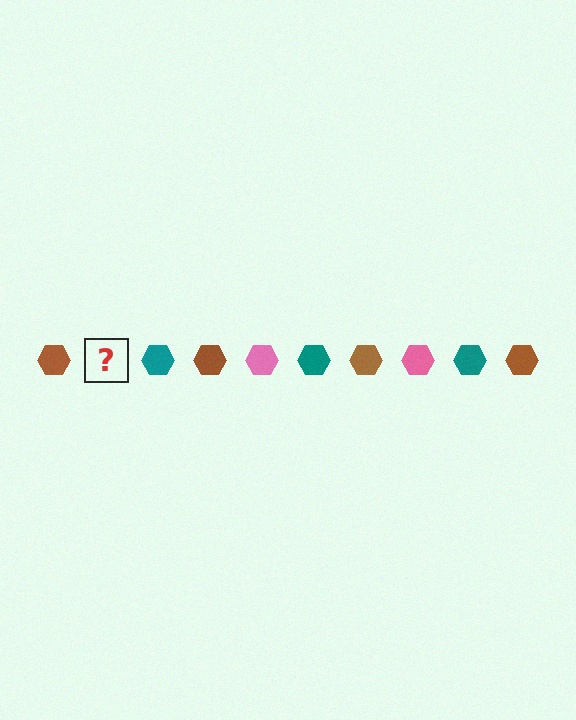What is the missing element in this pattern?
The missing element is a pink hexagon.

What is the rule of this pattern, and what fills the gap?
The rule is that the pattern cycles through brown, pink, teal hexagons. The gap should be filled with a pink hexagon.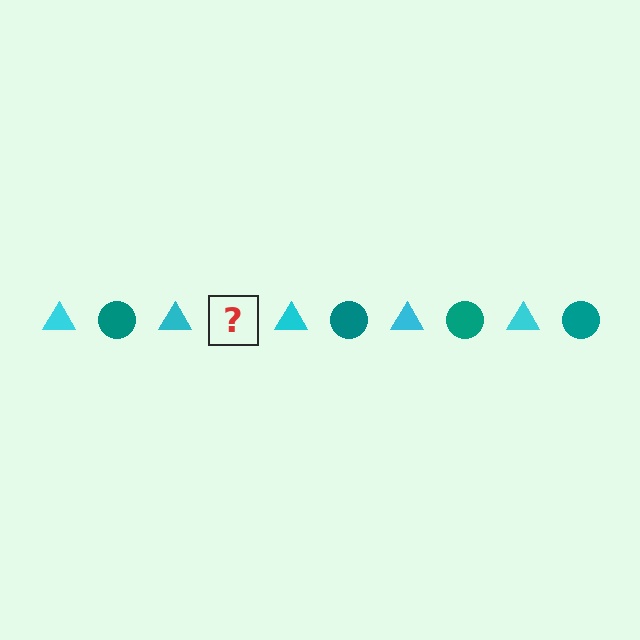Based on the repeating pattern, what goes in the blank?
The blank should be a teal circle.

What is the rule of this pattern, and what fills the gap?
The rule is that the pattern alternates between cyan triangle and teal circle. The gap should be filled with a teal circle.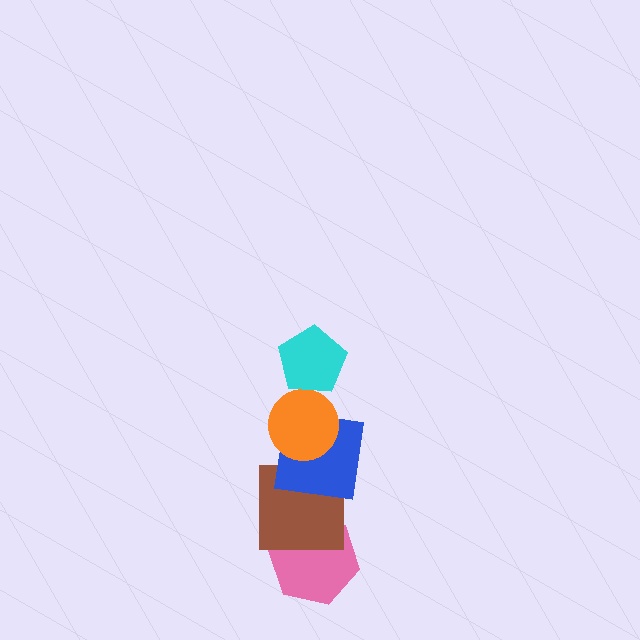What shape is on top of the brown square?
The blue square is on top of the brown square.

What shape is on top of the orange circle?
The cyan pentagon is on top of the orange circle.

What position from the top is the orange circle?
The orange circle is 2nd from the top.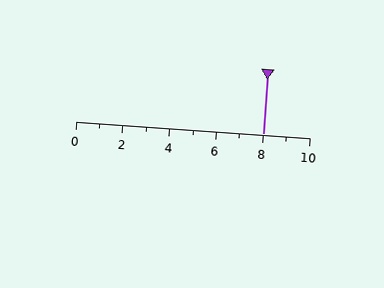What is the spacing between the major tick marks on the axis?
The major ticks are spaced 2 apart.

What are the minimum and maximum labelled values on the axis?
The axis runs from 0 to 10.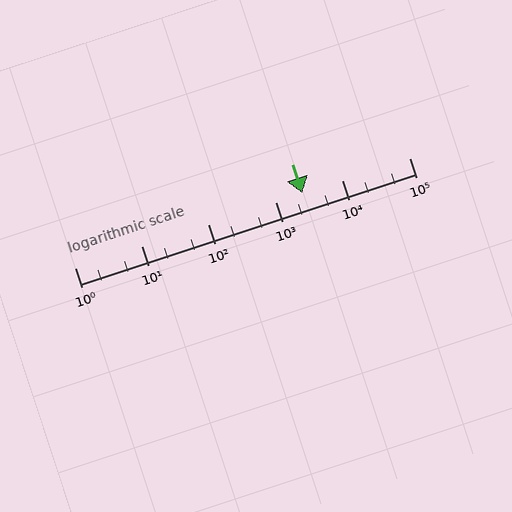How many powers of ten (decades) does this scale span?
The scale spans 5 decades, from 1 to 100000.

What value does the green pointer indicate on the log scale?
The pointer indicates approximately 2500.